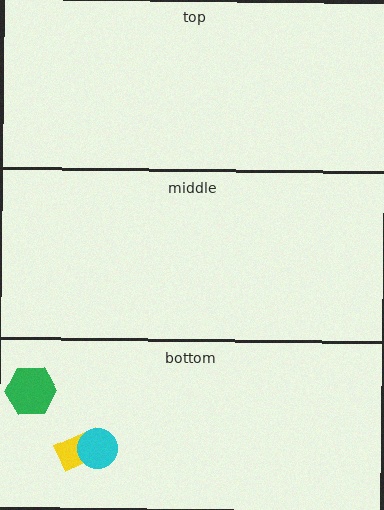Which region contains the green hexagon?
The bottom region.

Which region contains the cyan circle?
The bottom region.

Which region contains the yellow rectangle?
The bottom region.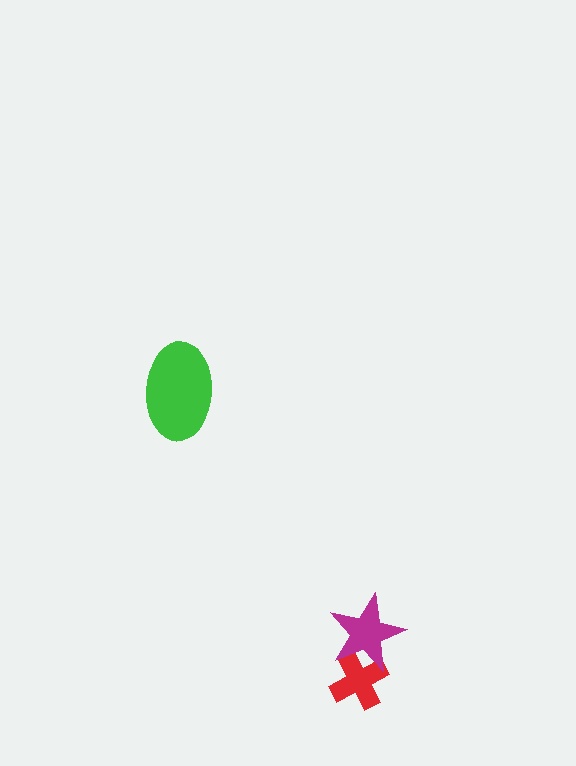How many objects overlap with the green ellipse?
0 objects overlap with the green ellipse.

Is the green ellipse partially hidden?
No, no other shape covers it.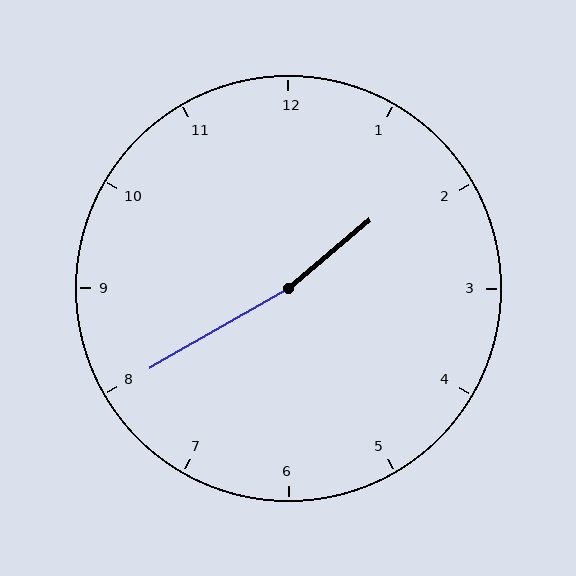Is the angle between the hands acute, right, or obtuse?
It is obtuse.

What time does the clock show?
1:40.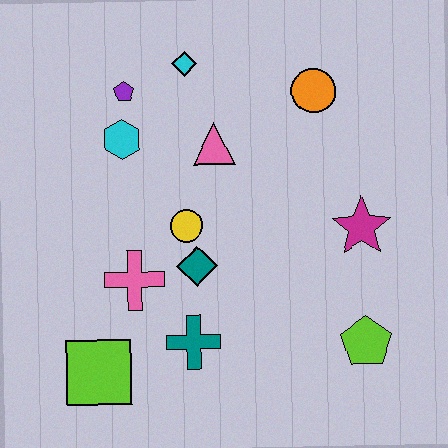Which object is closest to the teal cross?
The teal diamond is closest to the teal cross.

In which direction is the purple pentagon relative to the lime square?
The purple pentagon is above the lime square.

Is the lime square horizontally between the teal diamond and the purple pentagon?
No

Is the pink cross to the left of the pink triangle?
Yes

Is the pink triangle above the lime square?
Yes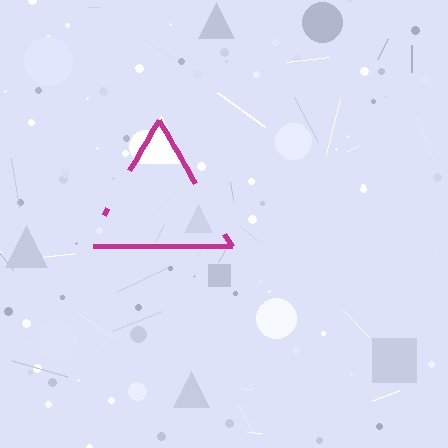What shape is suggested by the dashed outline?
The dashed outline suggests a triangle.